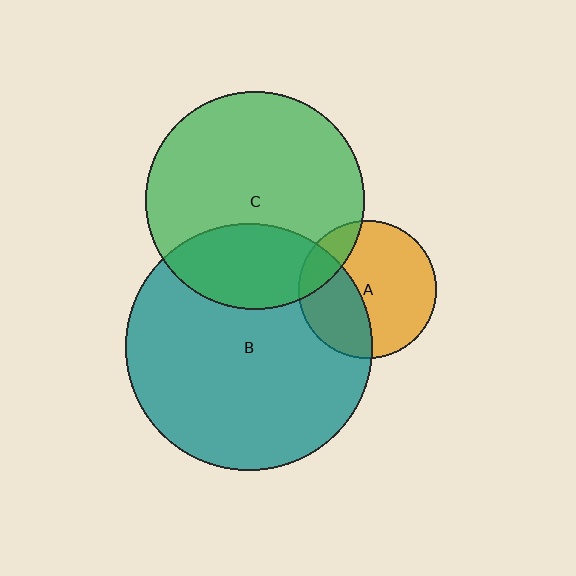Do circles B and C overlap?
Yes.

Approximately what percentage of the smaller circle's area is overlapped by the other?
Approximately 30%.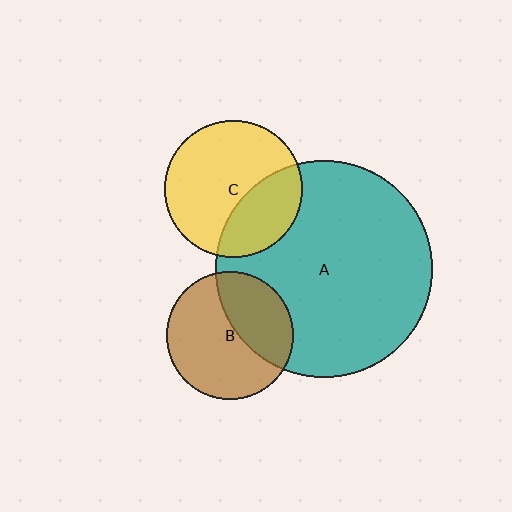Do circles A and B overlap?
Yes.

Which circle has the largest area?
Circle A (teal).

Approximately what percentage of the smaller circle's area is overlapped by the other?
Approximately 40%.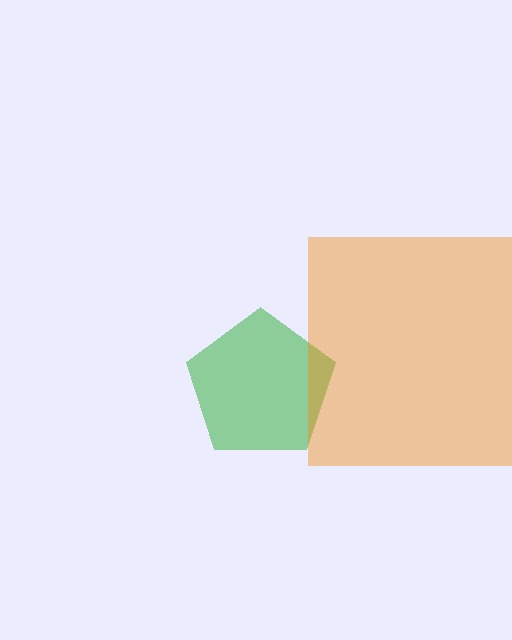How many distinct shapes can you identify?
There are 2 distinct shapes: a green pentagon, an orange square.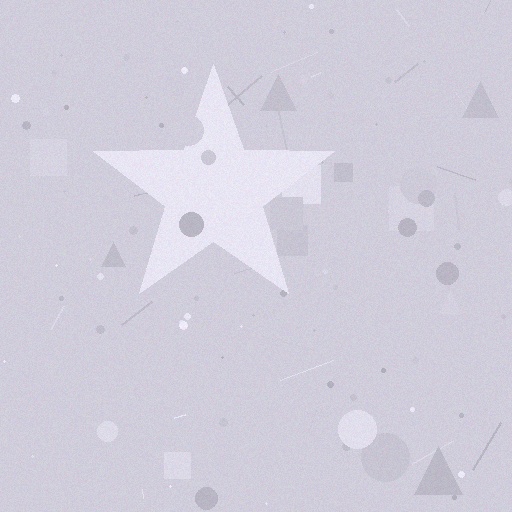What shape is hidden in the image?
A star is hidden in the image.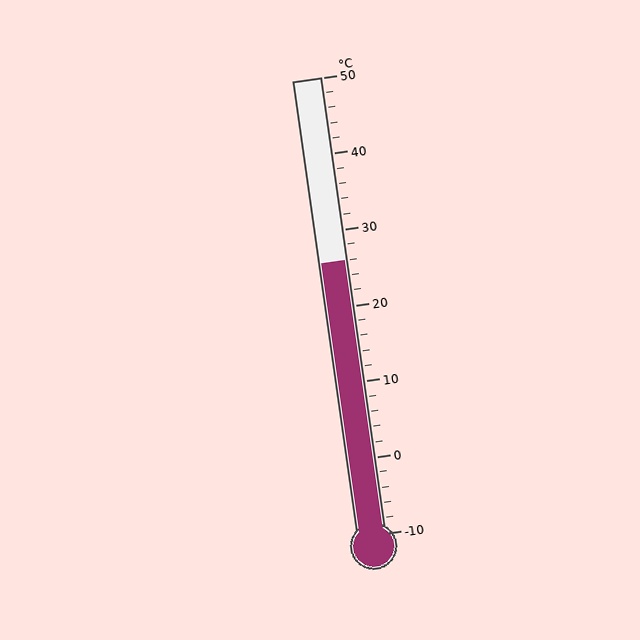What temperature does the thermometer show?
The thermometer shows approximately 26°C.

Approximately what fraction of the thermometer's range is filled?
The thermometer is filled to approximately 60% of its range.